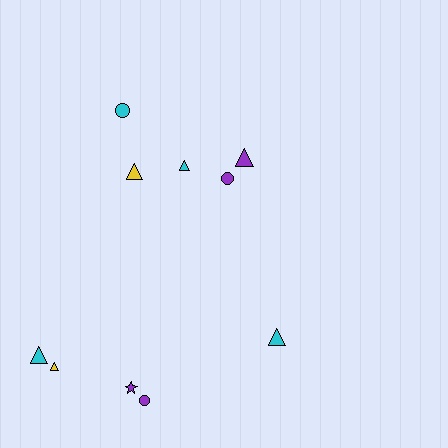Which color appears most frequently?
Purple, with 4 objects.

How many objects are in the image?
There are 10 objects.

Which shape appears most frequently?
Triangle, with 6 objects.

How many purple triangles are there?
There is 1 purple triangle.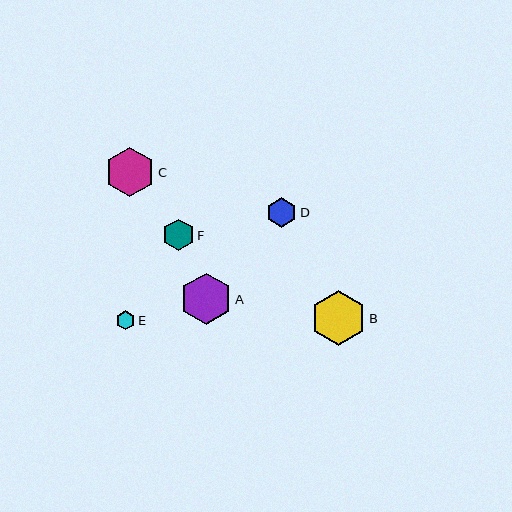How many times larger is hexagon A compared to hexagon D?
Hexagon A is approximately 1.7 times the size of hexagon D.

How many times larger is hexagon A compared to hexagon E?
Hexagon A is approximately 2.7 times the size of hexagon E.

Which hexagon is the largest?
Hexagon B is the largest with a size of approximately 55 pixels.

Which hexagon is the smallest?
Hexagon E is the smallest with a size of approximately 19 pixels.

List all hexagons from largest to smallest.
From largest to smallest: B, A, C, F, D, E.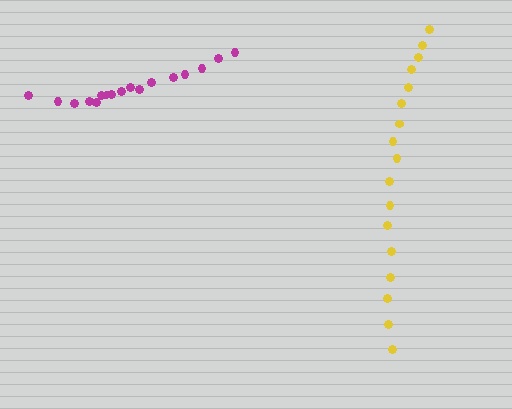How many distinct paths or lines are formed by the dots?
There are 2 distinct paths.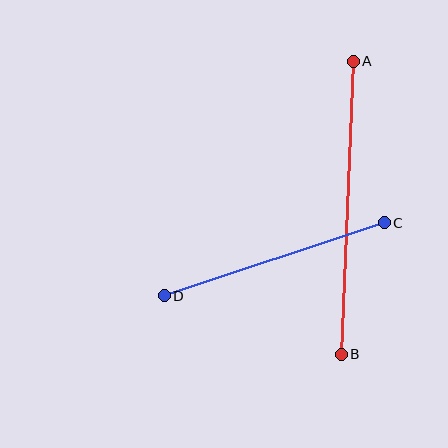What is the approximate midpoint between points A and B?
The midpoint is at approximately (347, 208) pixels.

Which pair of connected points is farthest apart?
Points A and B are farthest apart.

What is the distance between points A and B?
The distance is approximately 293 pixels.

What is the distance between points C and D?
The distance is approximately 232 pixels.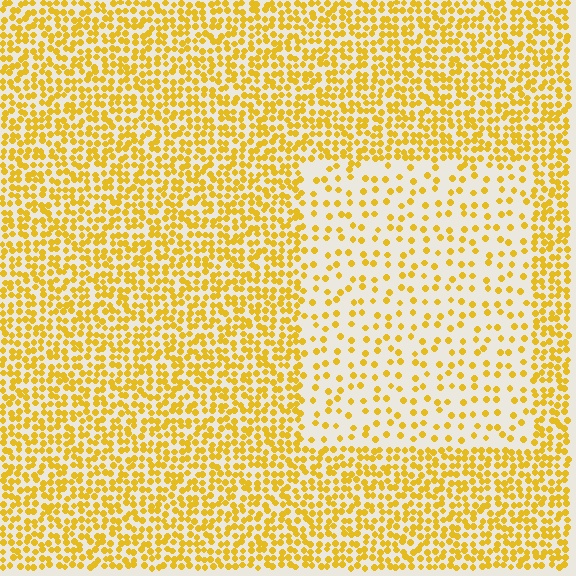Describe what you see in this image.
The image contains small yellow elements arranged at two different densities. A rectangle-shaped region is visible where the elements are less densely packed than the surrounding area.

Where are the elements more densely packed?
The elements are more densely packed outside the rectangle boundary.